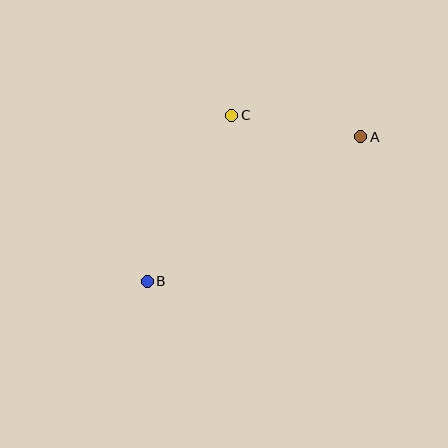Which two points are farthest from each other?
Points A and B are farthest from each other.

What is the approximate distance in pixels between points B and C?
The distance between B and C is approximately 186 pixels.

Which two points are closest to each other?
Points A and C are closest to each other.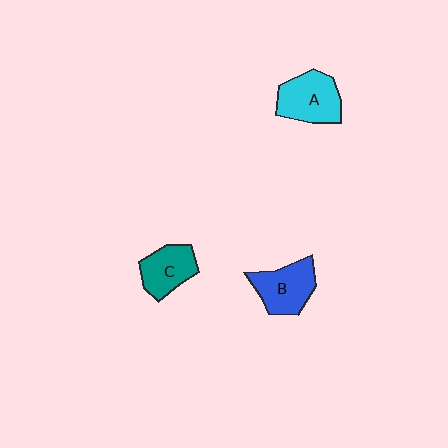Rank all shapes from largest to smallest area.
From largest to smallest: A (cyan), B (blue), C (teal).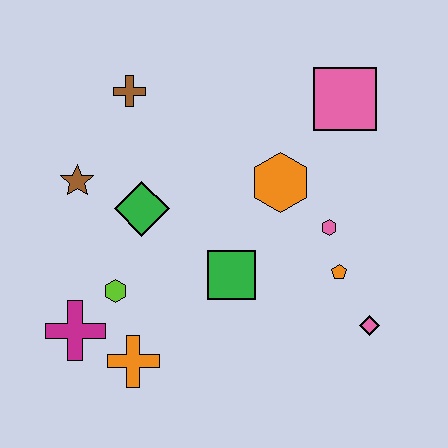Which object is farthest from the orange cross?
The pink square is farthest from the orange cross.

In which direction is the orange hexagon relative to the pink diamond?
The orange hexagon is above the pink diamond.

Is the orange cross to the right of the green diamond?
No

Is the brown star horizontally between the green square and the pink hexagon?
No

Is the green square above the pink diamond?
Yes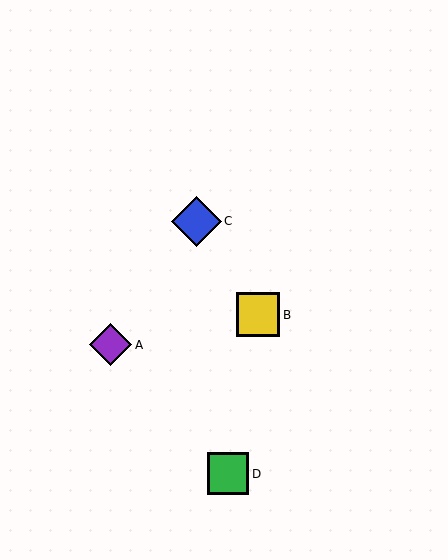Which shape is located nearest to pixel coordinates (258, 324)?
The yellow square (labeled B) at (258, 315) is nearest to that location.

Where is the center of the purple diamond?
The center of the purple diamond is at (111, 345).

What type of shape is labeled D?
Shape D is a green square.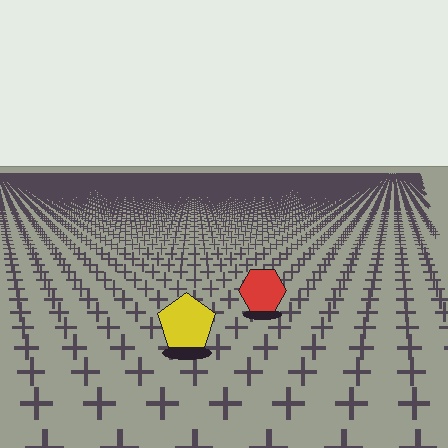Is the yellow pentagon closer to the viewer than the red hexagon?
Yes. The yellow pentagon is closer — you can tell from the texture gradient: the ground texture is coarser near it.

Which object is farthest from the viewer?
The red hexagon is farthest from the viewer. It appears smaller and the ground texture around it is denser.